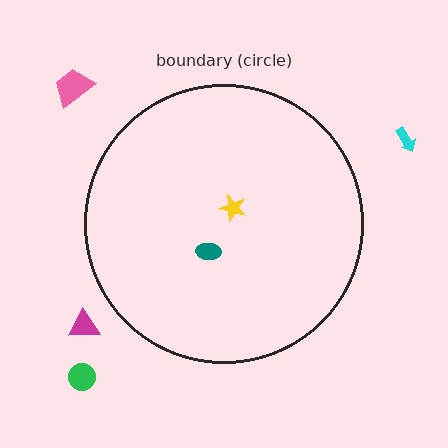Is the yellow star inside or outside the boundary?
Inside.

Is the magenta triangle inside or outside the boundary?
Outside.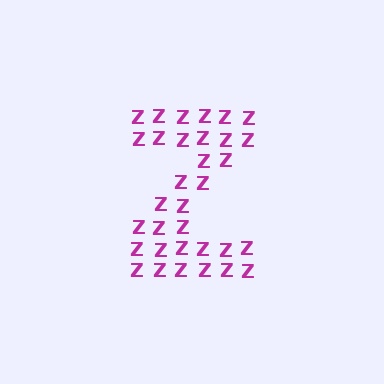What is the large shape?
The large shape is the letter Z.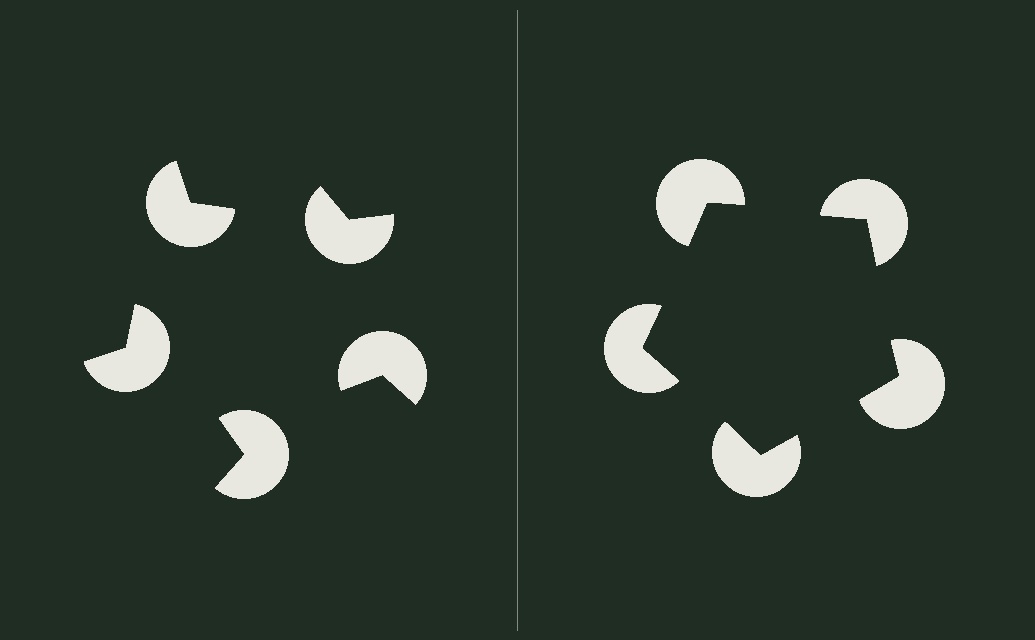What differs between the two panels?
The pac-man discs are positioned identically on both sides; only the wedge orientations differ. On the right they align to a pentagon; on the left they are misaligned.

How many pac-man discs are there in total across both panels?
10 — 5 on each side.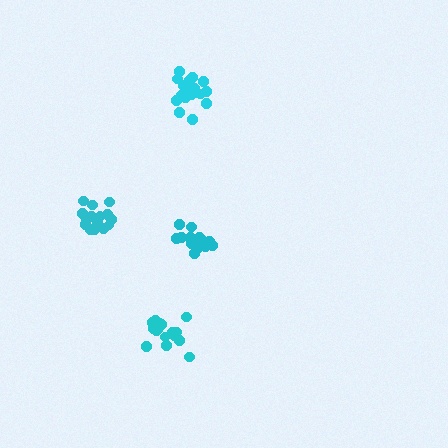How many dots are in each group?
Group 1: 16 dots, Group 2: 18 dots, Group 3: 16 dots, Group 4: 20 dots (70 total).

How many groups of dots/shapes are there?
There are 4 groups.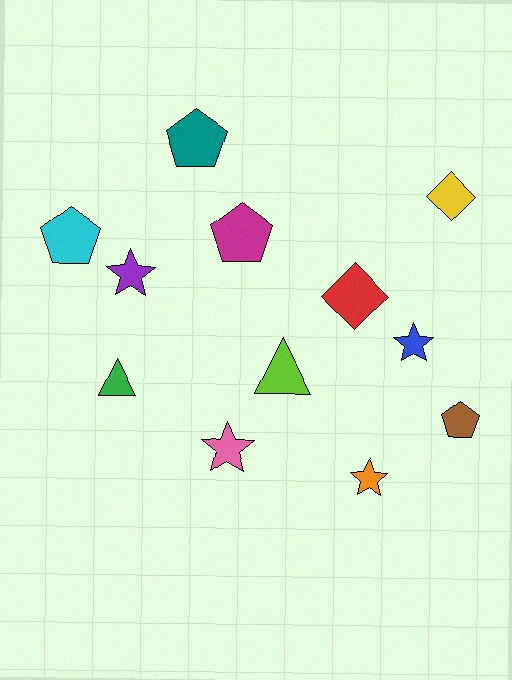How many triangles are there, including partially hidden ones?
There are 2 triangles.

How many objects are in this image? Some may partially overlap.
There are 12 objects.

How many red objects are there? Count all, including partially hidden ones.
There is 1 red object.